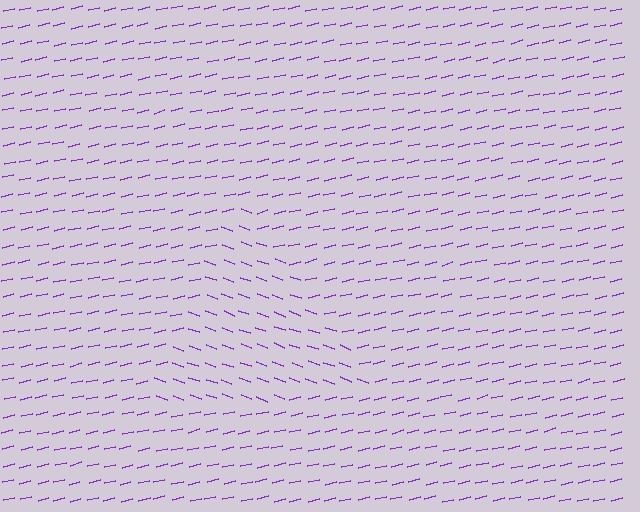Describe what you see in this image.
The image is filled with small purple line segments. A triangle region in the image has lines oriented differently from the surrounding lines, creating a visible texture boundary.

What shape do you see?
I see a triangle.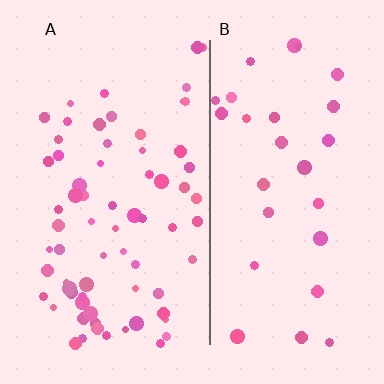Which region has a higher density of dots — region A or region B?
A (the left).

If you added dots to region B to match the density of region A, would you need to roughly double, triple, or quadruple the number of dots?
Approximately double.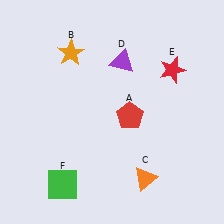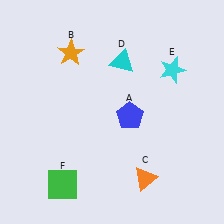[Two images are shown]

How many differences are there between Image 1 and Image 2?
There are 3 differences between the two images.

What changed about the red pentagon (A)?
In Image 1, A is red. In Image 2, it changed to blue.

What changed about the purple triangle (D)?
In Image 1, D is purple. In Image 2, it changed to cyan.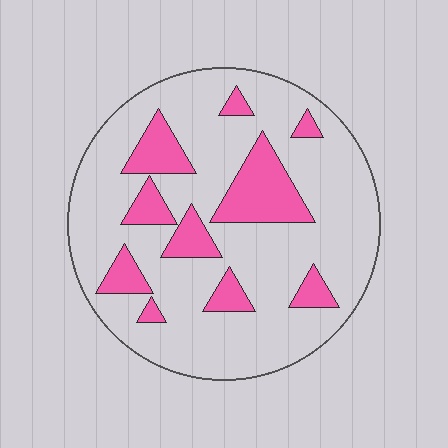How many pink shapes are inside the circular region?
10.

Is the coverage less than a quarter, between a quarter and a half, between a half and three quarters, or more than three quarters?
Less than a quarter.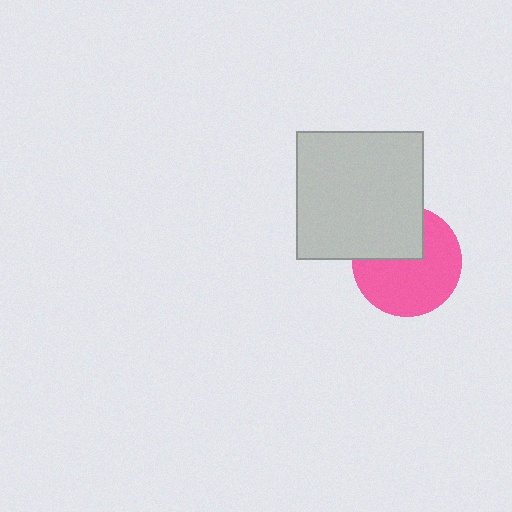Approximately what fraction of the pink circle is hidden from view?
Roughly 33% of the pink circle is hidden behind the light gray square.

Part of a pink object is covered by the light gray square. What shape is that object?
It is a circle.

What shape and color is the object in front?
The object in front is a light gray square.